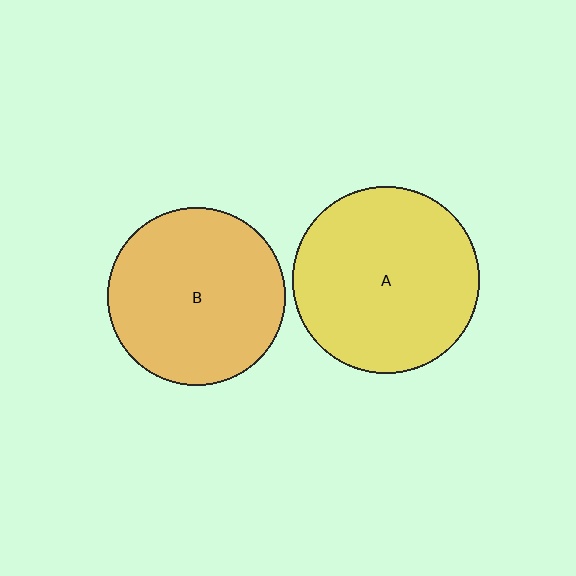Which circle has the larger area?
Circle A (yellow).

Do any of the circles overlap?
No, none of the circles overlap.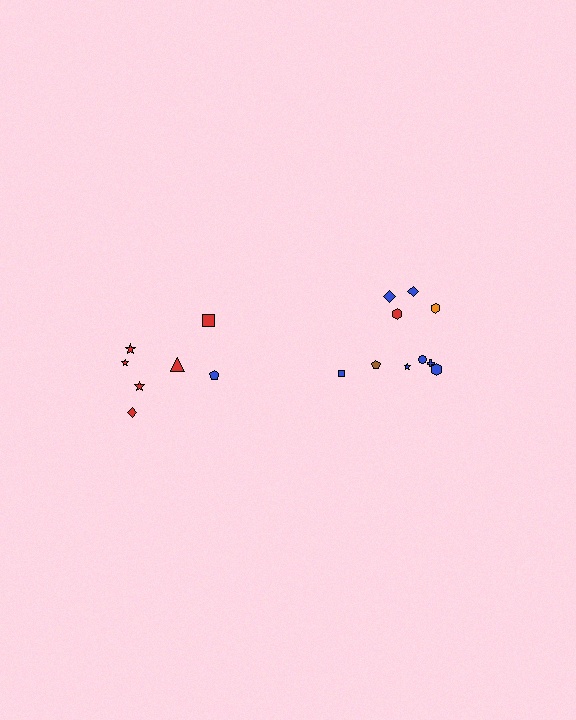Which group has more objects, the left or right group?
The right group.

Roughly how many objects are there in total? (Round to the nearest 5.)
Roughly 15 objects in total.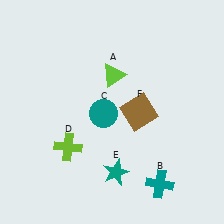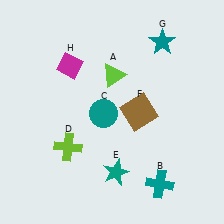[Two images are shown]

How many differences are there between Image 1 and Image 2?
There are 2 differences between the two images.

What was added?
A teal star (G), a magenta diamond (H) were added in Image 2.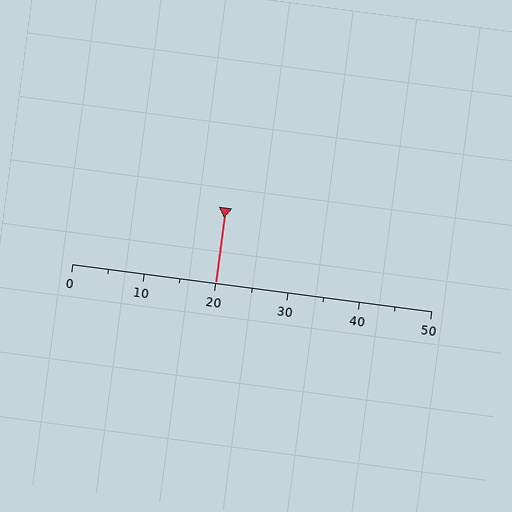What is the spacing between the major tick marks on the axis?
The major ticks are spaced 10 apart.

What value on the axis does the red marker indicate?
The marker indicates approximately 20.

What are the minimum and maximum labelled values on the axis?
The axis runs from 0 to 50.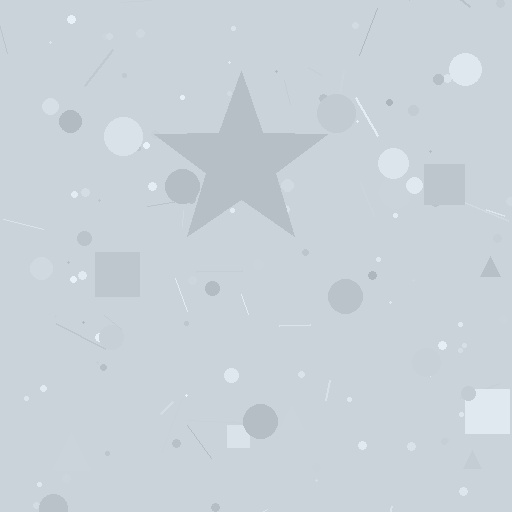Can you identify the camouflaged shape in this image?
The camouflaged shape is a star.